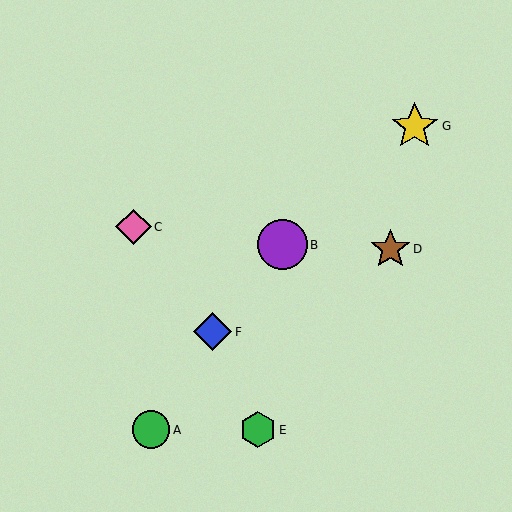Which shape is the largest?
The purple circle (labeled B) is the largest.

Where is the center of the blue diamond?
The center of the blue diamond is at (213, 332).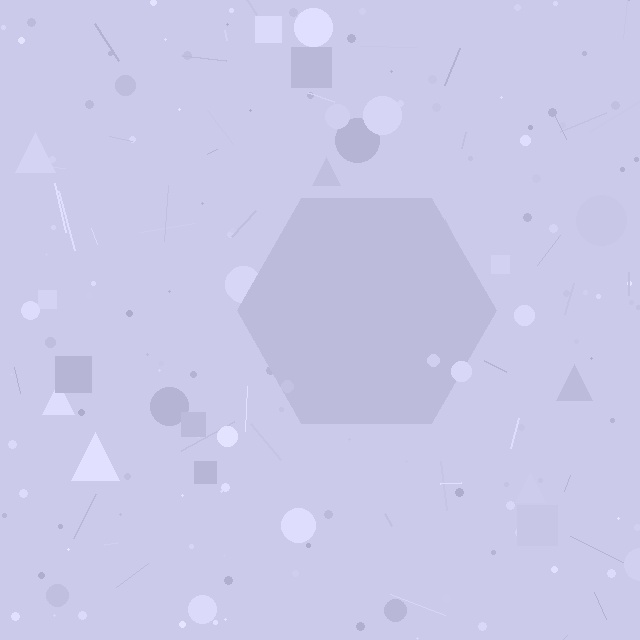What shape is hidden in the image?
A hexagon is hidden in the image.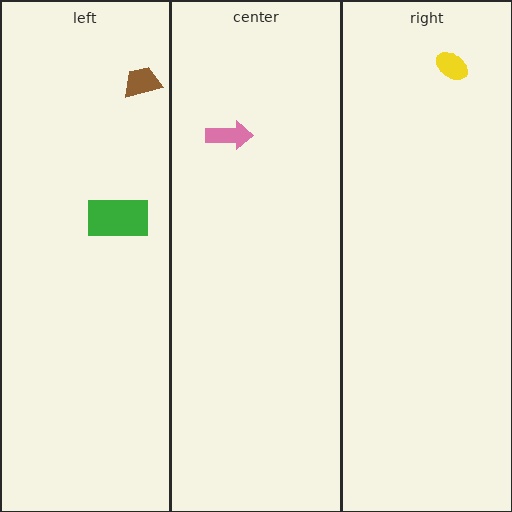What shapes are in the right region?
The yellow ellipse.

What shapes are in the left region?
The green rectangle, the brown trapezoid.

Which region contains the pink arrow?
The center region.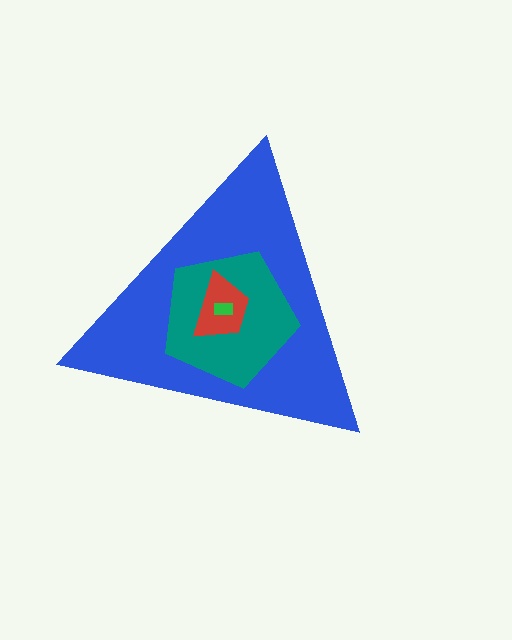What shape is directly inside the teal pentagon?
The red trapezoid.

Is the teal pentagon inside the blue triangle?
Yes.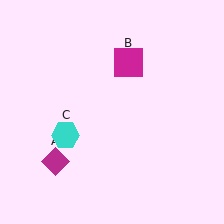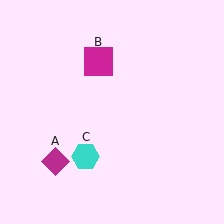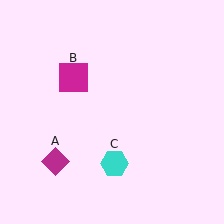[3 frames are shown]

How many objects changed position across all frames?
2 objects changed position: magenta square (object B), cyan hexagon (object C).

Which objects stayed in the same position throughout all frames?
Magenta diamond (object A) remained stationary.